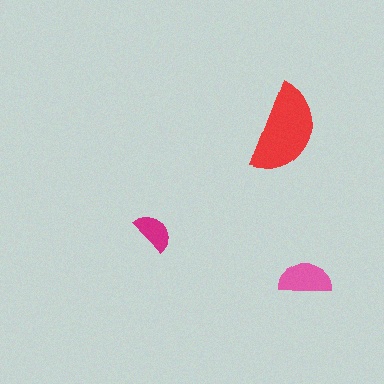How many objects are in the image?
There are 3 objects in the image.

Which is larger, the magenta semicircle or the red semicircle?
The red one.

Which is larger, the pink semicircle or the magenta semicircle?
The pink one.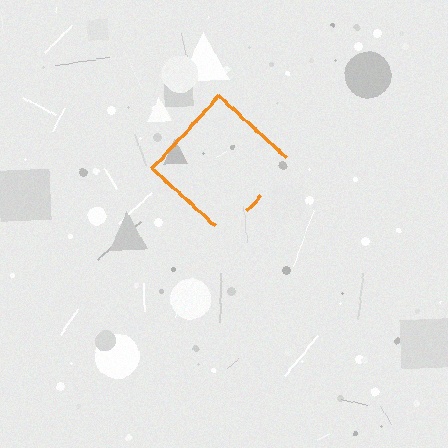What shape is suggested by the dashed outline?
The dashed outline suggests a diamond.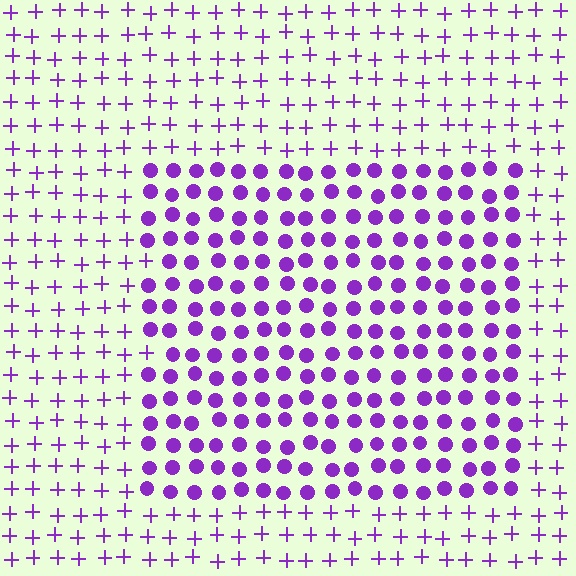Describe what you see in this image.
The image is filled with small purple elements arranged in a uniform grid. A rectangle-shaped region contains circles, while the surrounding area contains plus signs. The boundary is defined purely by the change in element shape.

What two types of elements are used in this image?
The image uses circles inside the rectangle region and plus signs outside it.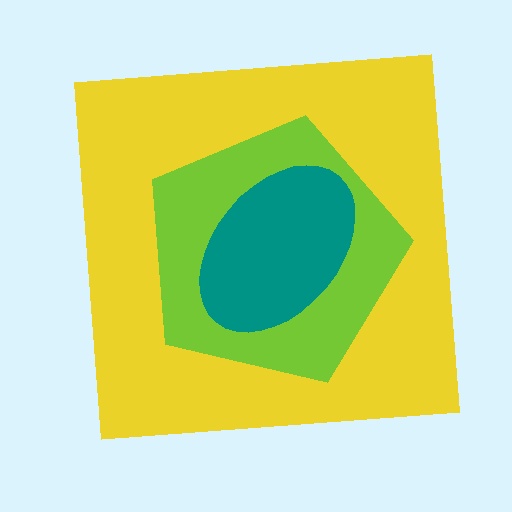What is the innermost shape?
The teal ellipse.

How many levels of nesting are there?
3.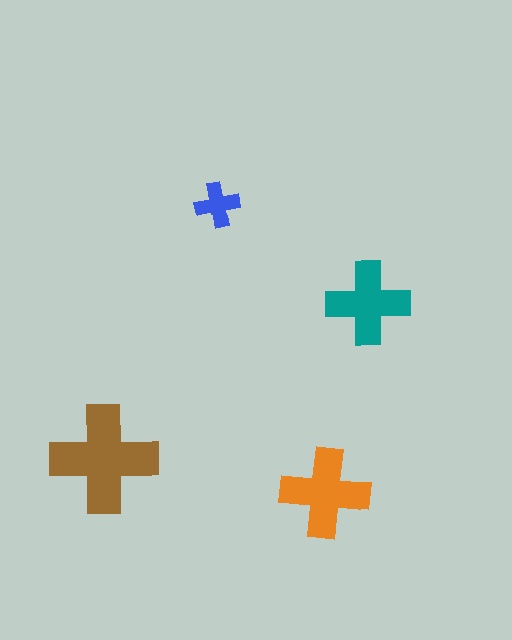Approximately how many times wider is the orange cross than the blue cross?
About 2 times wider.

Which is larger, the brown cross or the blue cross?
The brown one.